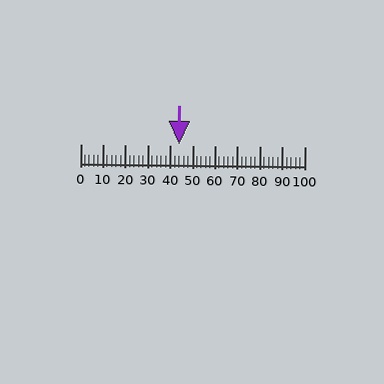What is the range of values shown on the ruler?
The ruler shows values from 0 to 100.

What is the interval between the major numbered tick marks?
The major tick marks are spaced 10 units apart.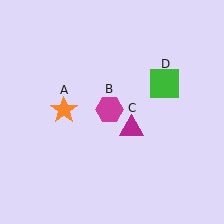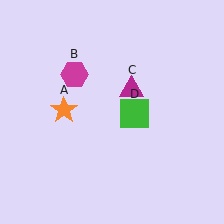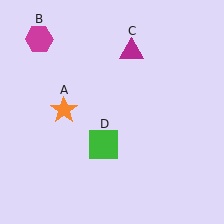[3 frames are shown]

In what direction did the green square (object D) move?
The green square (object D) moved down and to the left.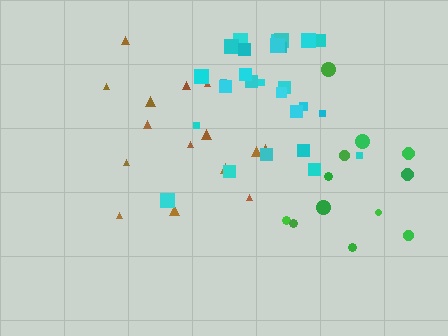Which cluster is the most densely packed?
Cyan.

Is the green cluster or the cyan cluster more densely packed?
Cyan.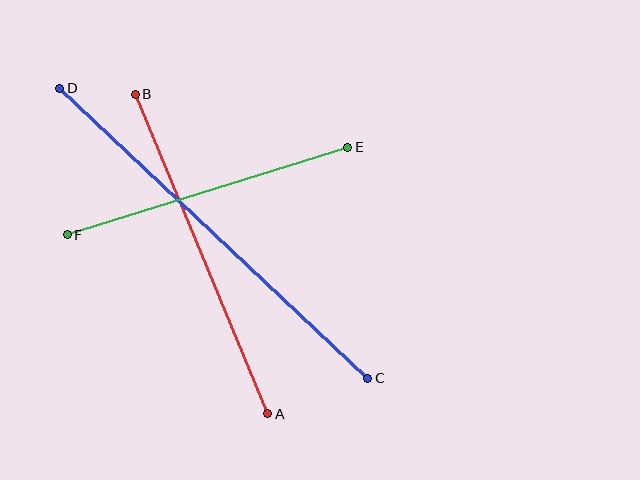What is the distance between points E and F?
The distance is approximately 294 pixels.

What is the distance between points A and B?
The distance is approximately 346 pixels.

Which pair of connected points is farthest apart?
Points C and D are farthest apart.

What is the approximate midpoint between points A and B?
The midpoint is at approximately (201, 254) pixels.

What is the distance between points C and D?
The distance is approximately 423 pixels.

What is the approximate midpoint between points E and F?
The midpoint is at approximately (207, 191) pixels.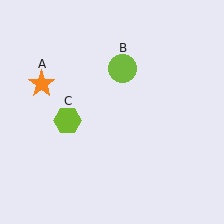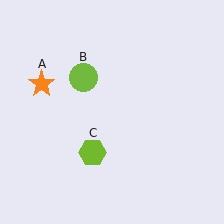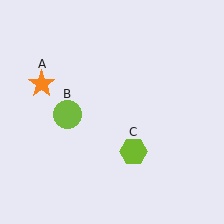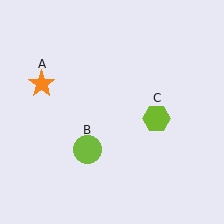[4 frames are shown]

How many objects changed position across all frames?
2 objects changed position: lime circle (object B), lime hexagon (object C).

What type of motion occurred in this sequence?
The lime circle (object B), lime hexagon (object C) rotated counterclockwise around the center of the scene.